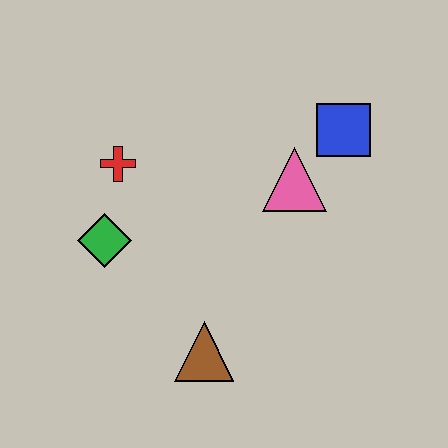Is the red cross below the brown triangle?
No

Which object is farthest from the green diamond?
The blue square is farthest from the green diamond.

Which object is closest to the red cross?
The green diamond is closest to the red cross.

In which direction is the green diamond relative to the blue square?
The green diamond is to the left of the blue square.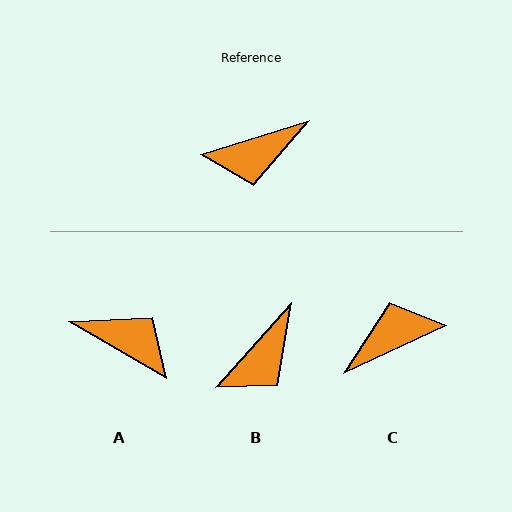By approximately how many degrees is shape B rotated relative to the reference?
Approximately 31 degrees counter-clockwise.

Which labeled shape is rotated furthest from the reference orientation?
C, about 172 degrees away.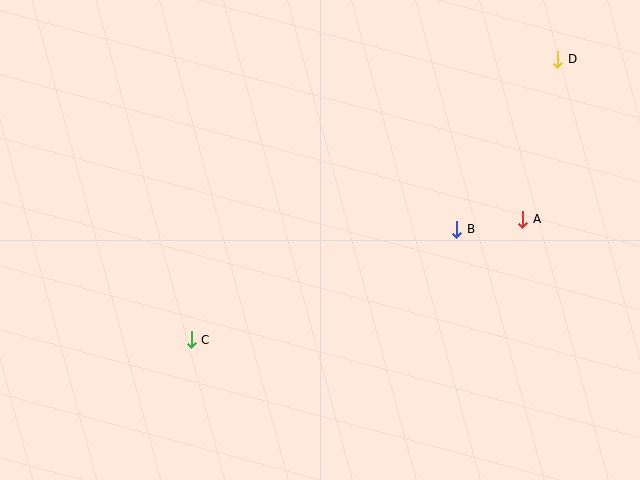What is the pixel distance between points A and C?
The distance between A and C is 353 pixels.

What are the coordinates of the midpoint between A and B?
The midpoint between A and B is at (490, 224).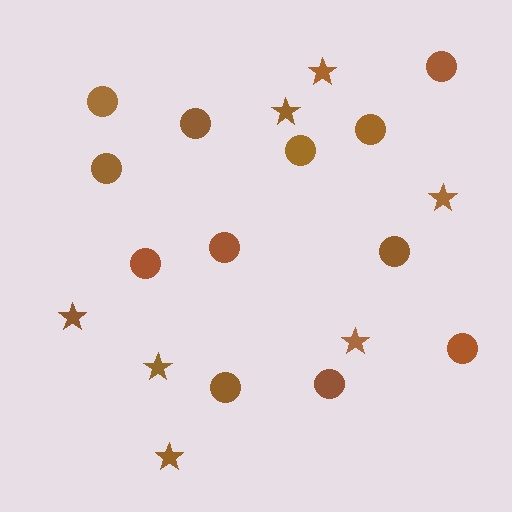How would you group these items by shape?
There are 2 groups: one group of stars (7) and one group of circles (12).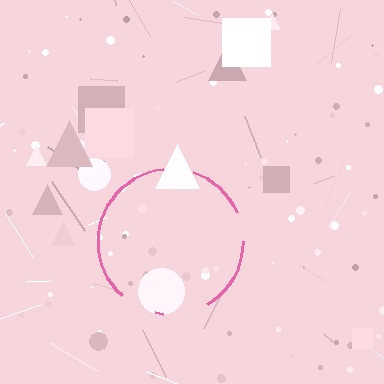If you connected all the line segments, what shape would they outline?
They would outline a circle.